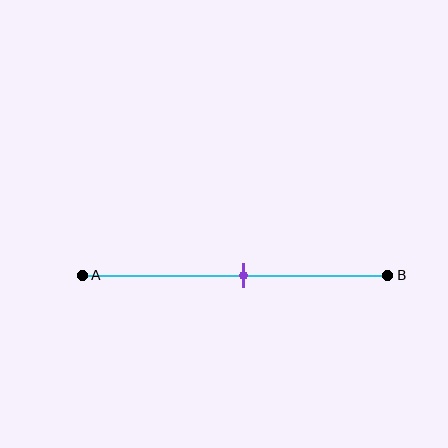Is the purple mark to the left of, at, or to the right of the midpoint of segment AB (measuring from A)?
The purple mark is approximately at the midpoint of segment AB.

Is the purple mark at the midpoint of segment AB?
Yes, the mark is approximately at the midpoint.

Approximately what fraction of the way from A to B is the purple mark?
The purple mark is approximately 55% of the way from A to B.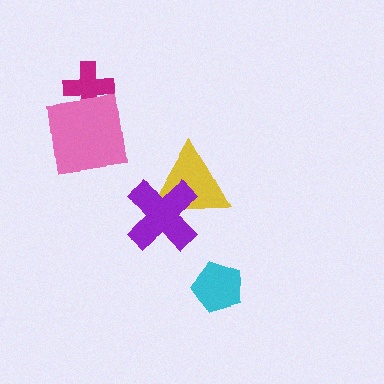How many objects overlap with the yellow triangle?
1 object overlaps with the yellow triangle.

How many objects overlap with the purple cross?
1 object overlaps with the purple cross.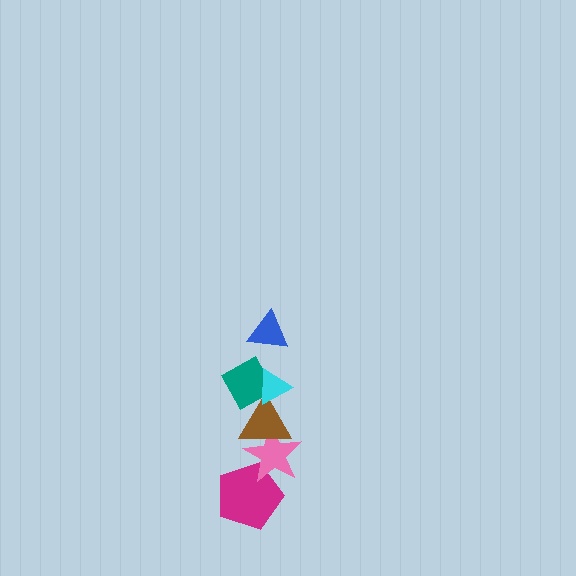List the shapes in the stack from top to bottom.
From top to bottom: the blue triangle, the cyan triangle, the teal diamond, the brown triangle, the pink star, the magenta pentagon.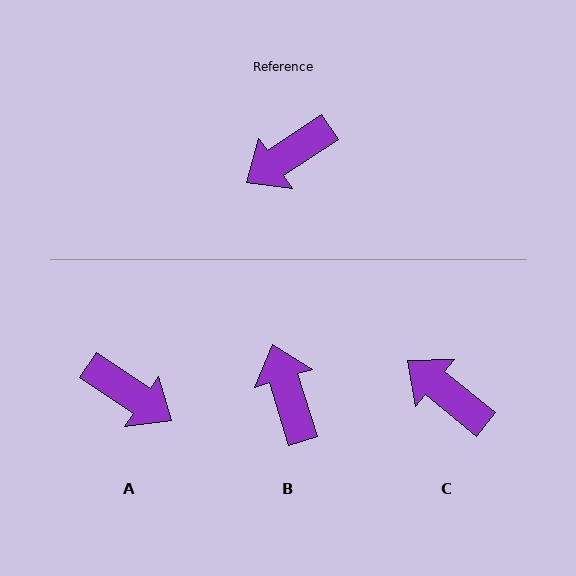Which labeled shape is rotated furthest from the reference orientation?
A, about 112 degrees away.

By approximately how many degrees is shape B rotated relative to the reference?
Approximately 106 degrees clockwise.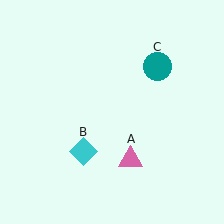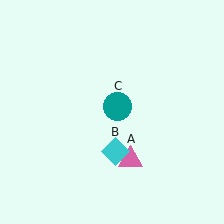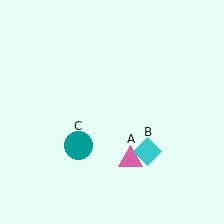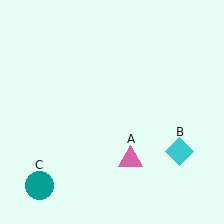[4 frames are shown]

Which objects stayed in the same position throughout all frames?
Pink triangle (object A) remained stationary.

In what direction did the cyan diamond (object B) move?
The cyan diamond (object B) moved right.